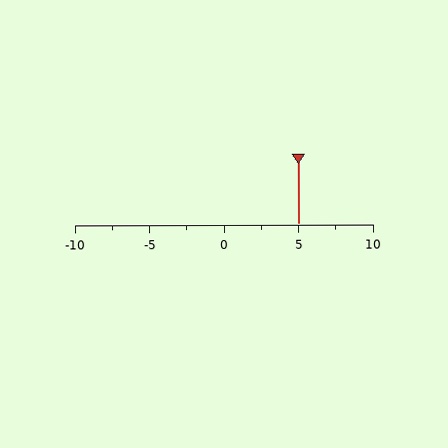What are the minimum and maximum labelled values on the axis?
The axis runs from -10 to 10.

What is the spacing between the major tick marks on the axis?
The major ticks are spaced 5 apart.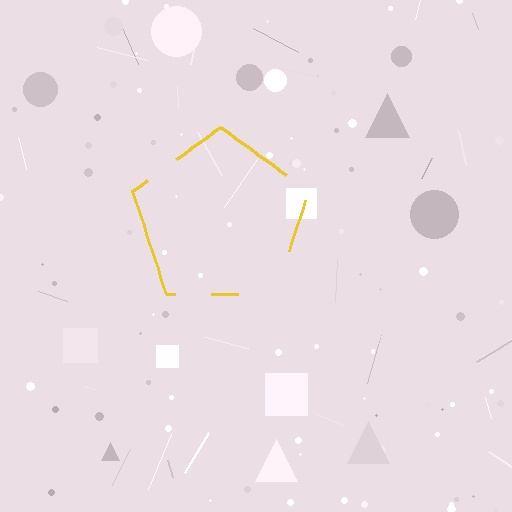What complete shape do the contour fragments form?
The contour fragments form a pentagon.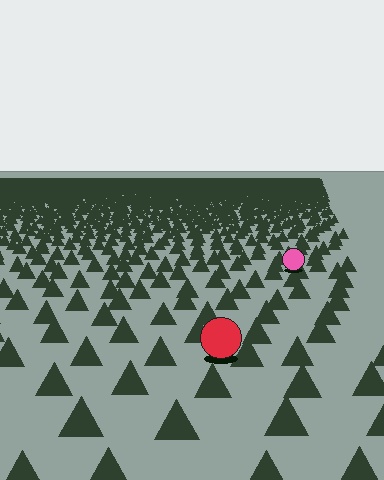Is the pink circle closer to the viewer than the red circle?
No. The red circle is closer — you can tell from the texture gradient: the ground texture is coarser near it.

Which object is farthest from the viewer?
The pink circle is farthest from the viewer. It appears smaller and the ground texture around it is denser.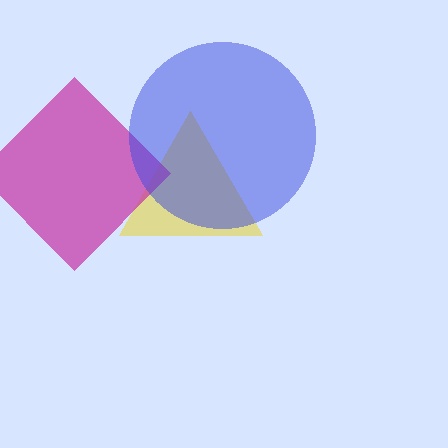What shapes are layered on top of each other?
The layered shapes are: a yellow triangle, a magenta diamond, a blue circle.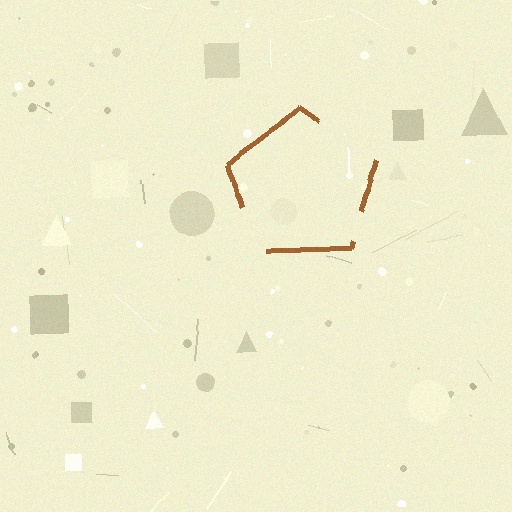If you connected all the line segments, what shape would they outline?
They would outline a pentagon.